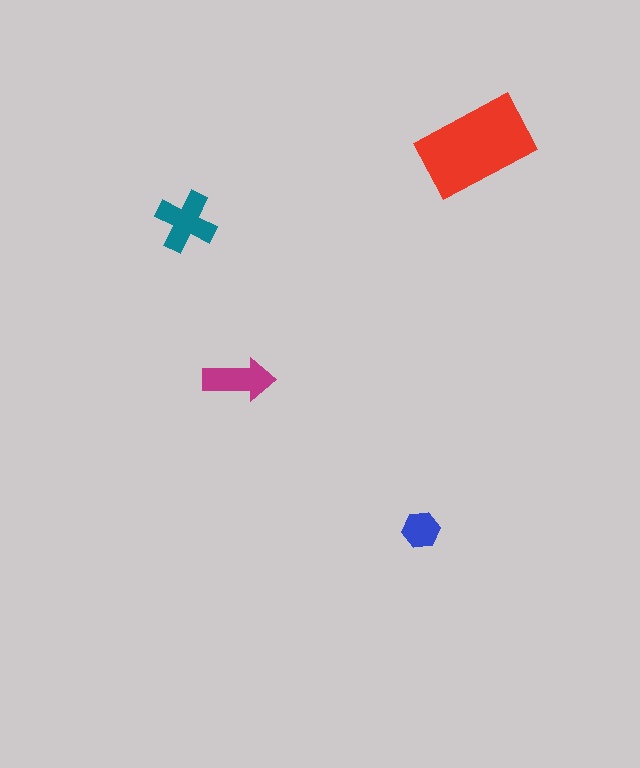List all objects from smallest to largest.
The blue hexagon, the magenta arrow, the teal cross, the red rectangle.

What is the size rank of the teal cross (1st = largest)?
2nd.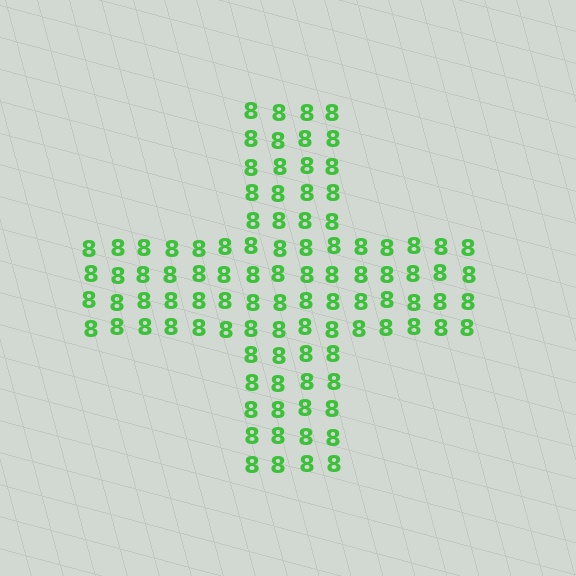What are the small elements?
The small elements are digit 8's.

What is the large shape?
The large shape is a cross.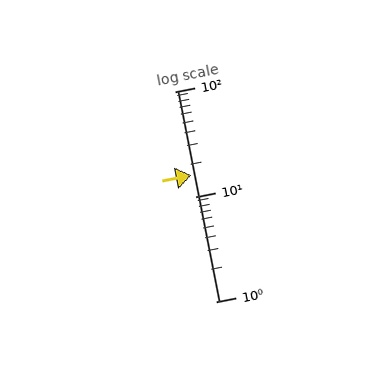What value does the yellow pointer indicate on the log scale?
The pointer indicates approximately 16.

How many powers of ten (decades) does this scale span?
The scale spans 2 decades, from 1 to 100.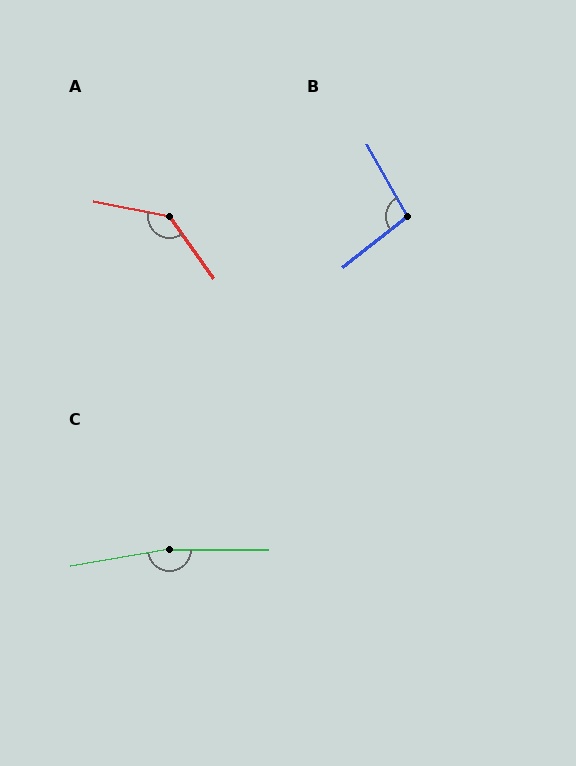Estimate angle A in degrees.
Approximately 137 degrees.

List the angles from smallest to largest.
B (99°), A (137°), C (170°).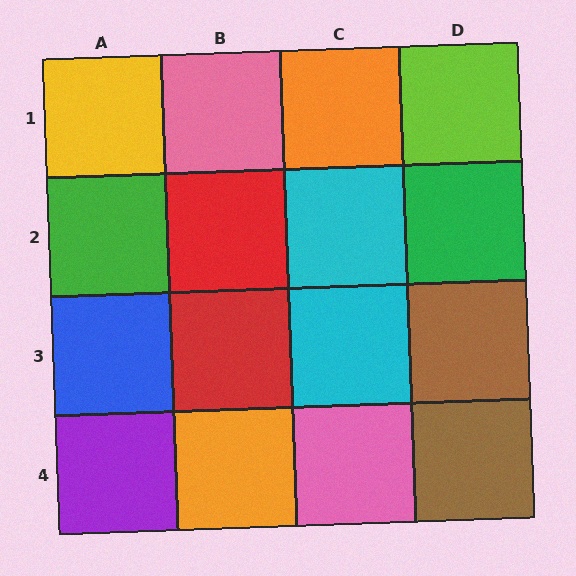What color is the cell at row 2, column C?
Cyan.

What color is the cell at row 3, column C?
Cyan.